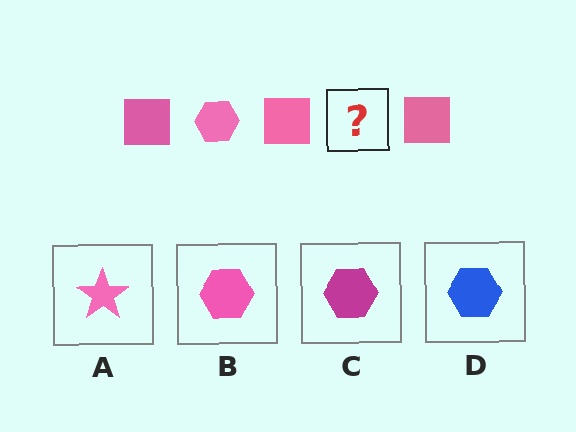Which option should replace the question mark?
Option B.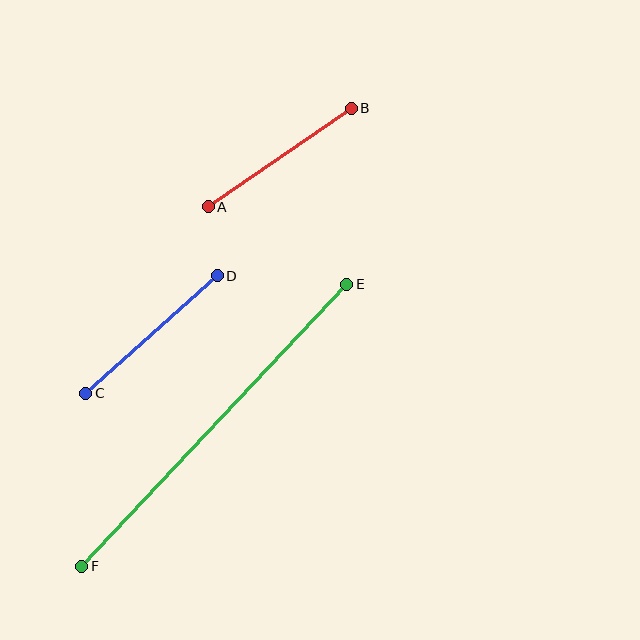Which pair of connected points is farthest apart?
Points E and F are farthest apart.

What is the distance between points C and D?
The distance is approximately 176 pixels.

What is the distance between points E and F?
The distance is approximately 387 pixels.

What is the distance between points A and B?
The distance is approximately 174 pixels.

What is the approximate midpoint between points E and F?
The midpoint is at approximately (214, 425) pixels.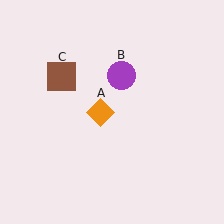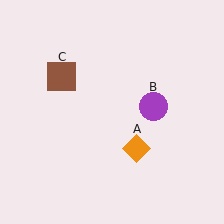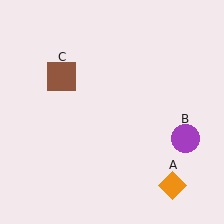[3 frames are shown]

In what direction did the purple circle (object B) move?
The purple circle (object B) moved down and to the right.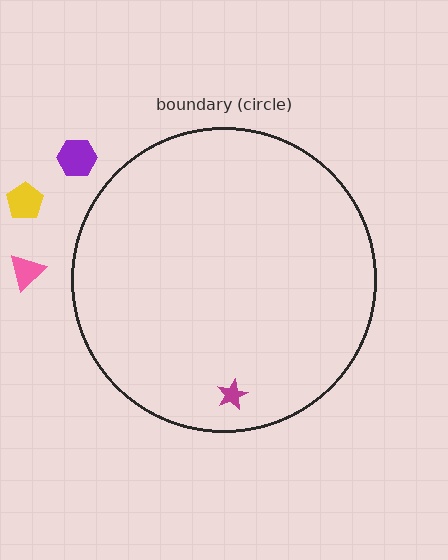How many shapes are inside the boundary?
1 inside, 3 outside.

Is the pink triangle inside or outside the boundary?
Outside.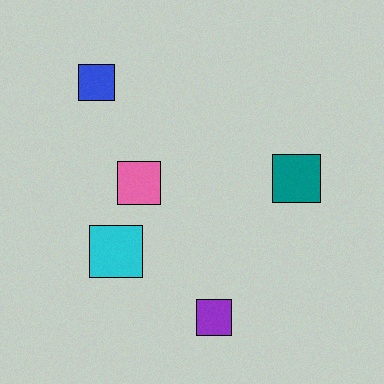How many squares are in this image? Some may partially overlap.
There are 5 squares.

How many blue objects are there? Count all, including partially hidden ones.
There is 1 blue object.